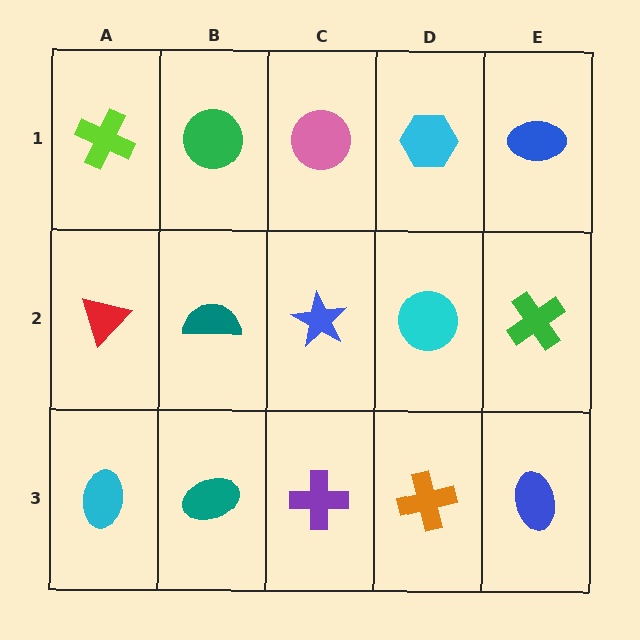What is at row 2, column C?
A blue star.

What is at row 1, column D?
A cyan hexagon.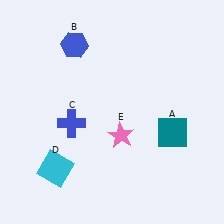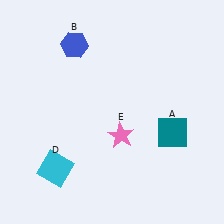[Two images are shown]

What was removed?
The blue cross (C) was removed in Image 2.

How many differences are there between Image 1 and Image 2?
There is 1 difference between the two images.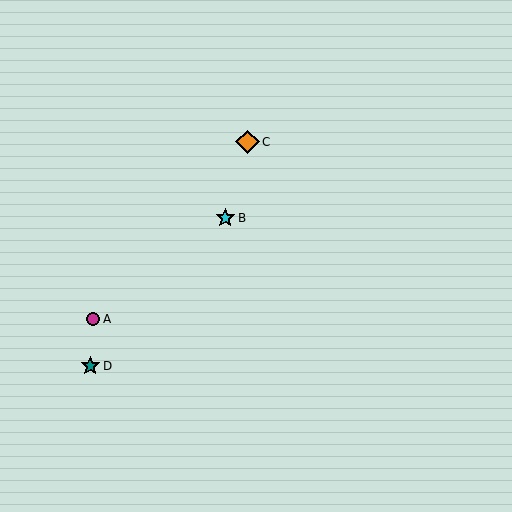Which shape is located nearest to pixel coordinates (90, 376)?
The teal star (labeled D) at (90, 366) is nearest to that location.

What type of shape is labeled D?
Shape D is a teal star.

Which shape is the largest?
The orange diamond (labeled C) is the largest.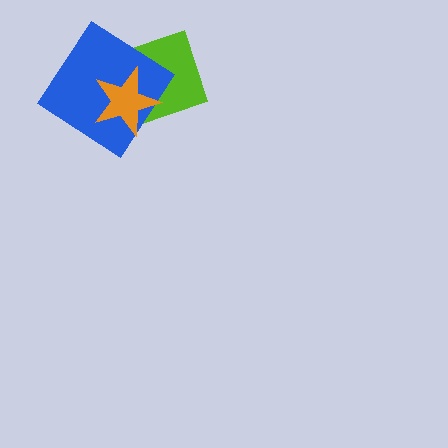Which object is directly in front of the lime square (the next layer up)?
The blue diamond is directly in front of the lime square.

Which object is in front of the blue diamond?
The orange star is in front of the blue diamond.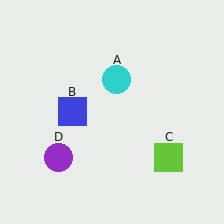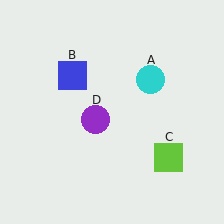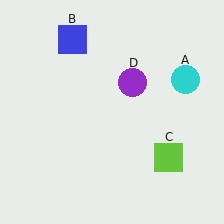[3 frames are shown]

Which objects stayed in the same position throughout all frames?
Lime square (object C) remained stationary.